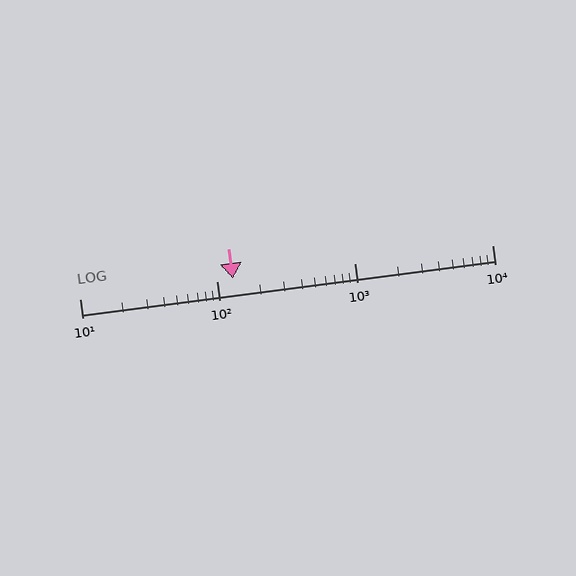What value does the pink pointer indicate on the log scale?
The pointer indicates approximately 130.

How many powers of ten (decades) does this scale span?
The scale spans 3 decades, from 10 to 10000.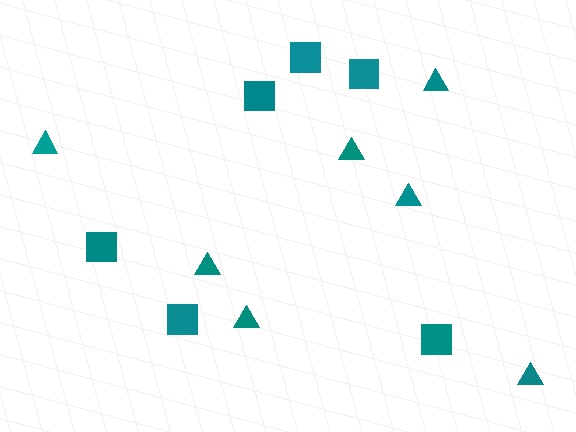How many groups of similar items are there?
There are 2 groups: one group of squares (6) and one group of triangles (7).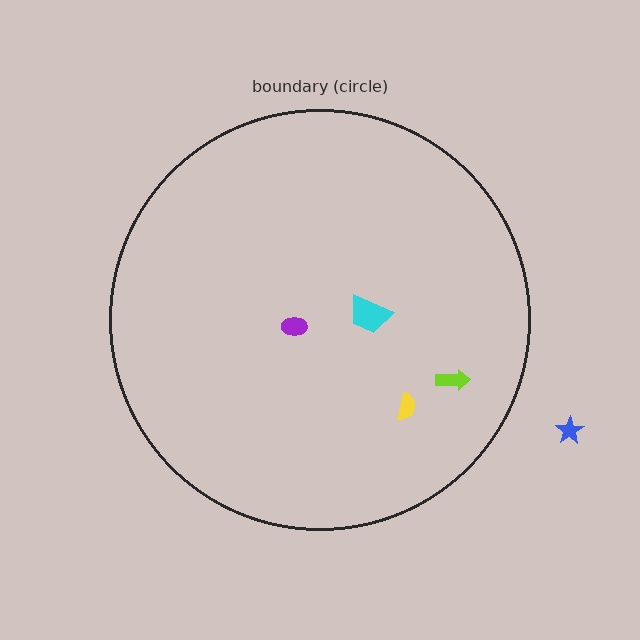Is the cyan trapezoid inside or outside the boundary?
Inside.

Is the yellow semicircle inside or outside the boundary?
Inside.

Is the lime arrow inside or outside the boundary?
Inside.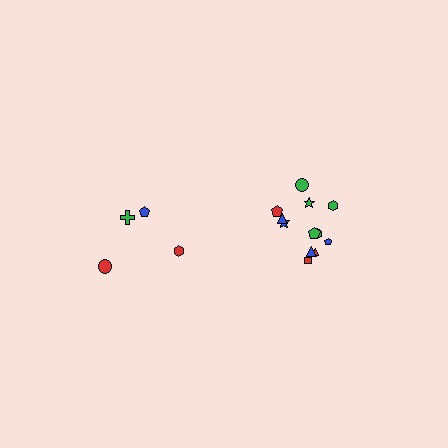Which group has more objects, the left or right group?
The right group.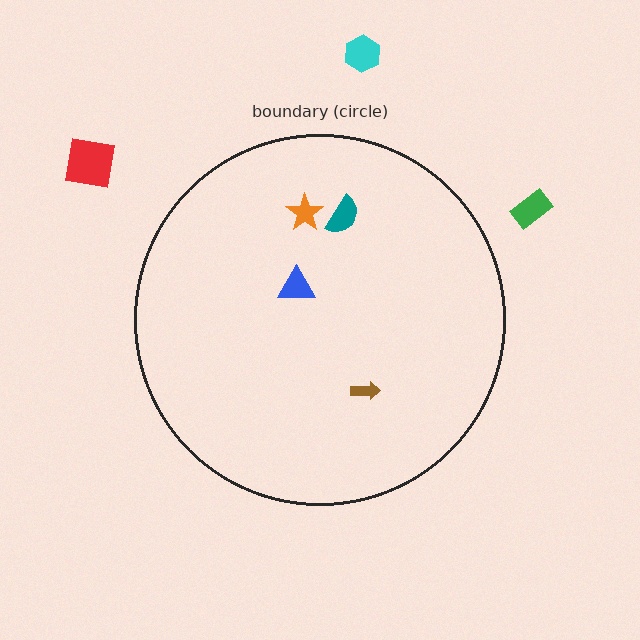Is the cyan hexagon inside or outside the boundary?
Outside.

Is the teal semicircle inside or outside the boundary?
Inside.